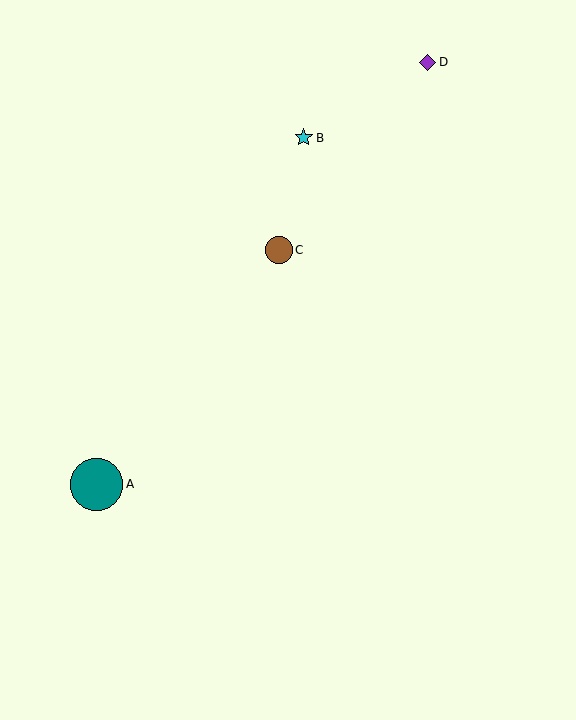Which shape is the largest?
The teal circle (labeled A) is the largest.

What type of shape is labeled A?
Shape A is a teal circle.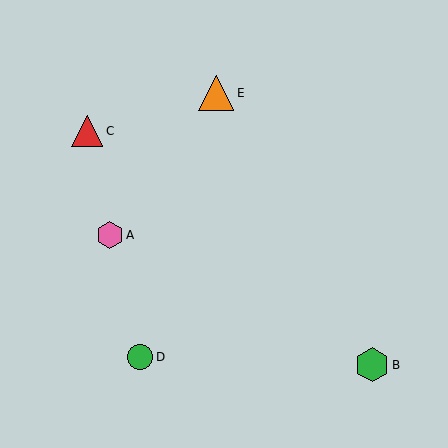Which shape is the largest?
The orange triangle (labeled E) is the largest.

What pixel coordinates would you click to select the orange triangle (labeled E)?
Click at (216, 93) to select the orange triangle E.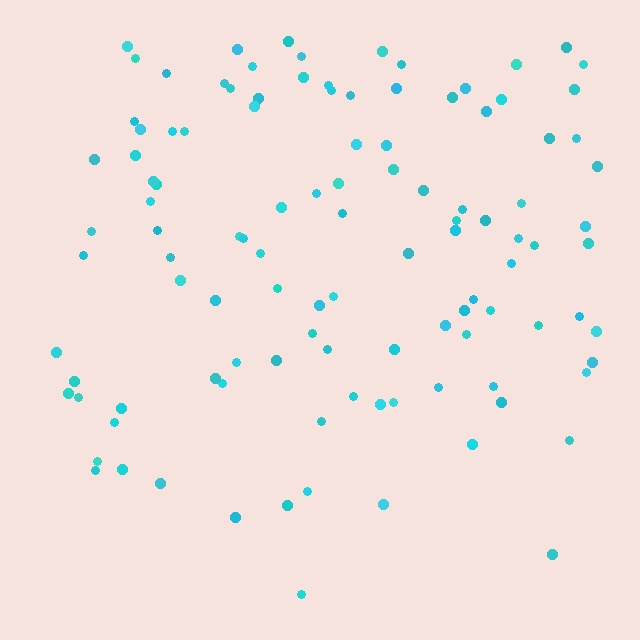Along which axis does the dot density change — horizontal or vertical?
Vertical.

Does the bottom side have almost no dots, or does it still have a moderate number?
Still a moderate number, just noticeably fewer than the top.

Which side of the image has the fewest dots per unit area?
The bottom.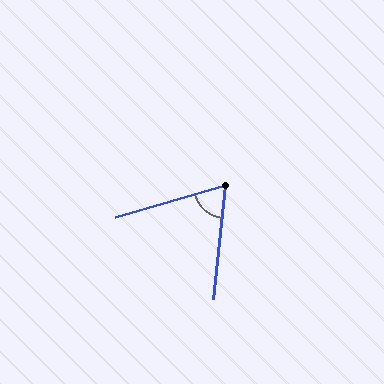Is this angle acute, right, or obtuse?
It is acute.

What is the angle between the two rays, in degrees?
Approximately 68 degrees.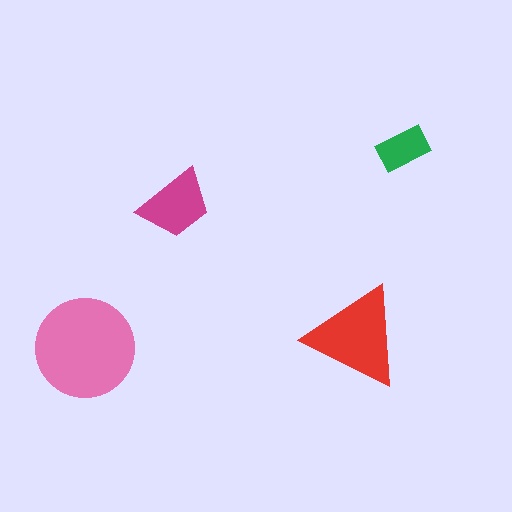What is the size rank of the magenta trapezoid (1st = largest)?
3rd.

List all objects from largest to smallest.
The pink circle, the red triangle, the magenta trapezoid, the green rectangle.